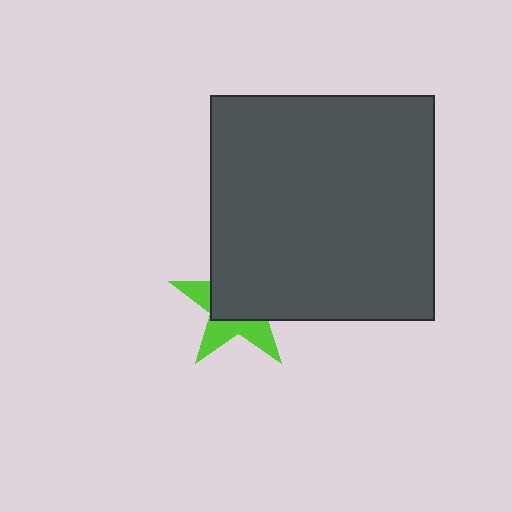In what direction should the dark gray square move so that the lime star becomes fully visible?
The dark gray square should move toward the upper-right. That is the shortest direction to clear the overlap and leave the lime star fully visible.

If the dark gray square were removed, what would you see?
You would see the complete lime star.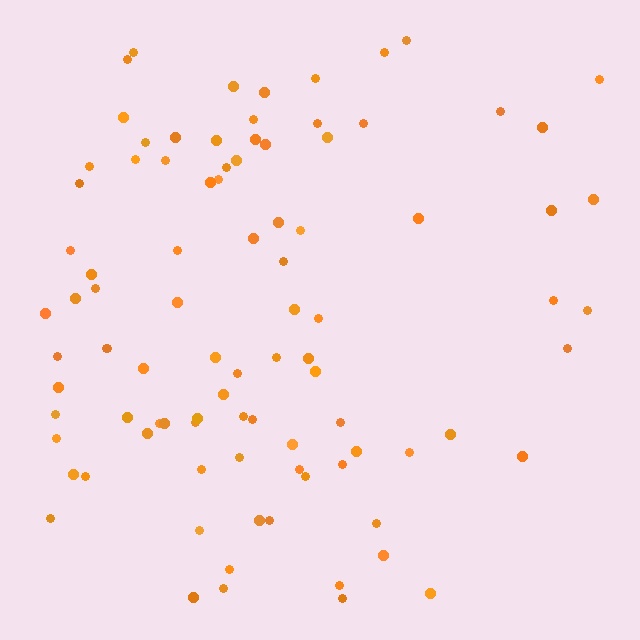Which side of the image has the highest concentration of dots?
The left.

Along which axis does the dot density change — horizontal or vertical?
Horizontal.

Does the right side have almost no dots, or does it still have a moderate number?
Still a moderate number, just noticeably fewer than the left.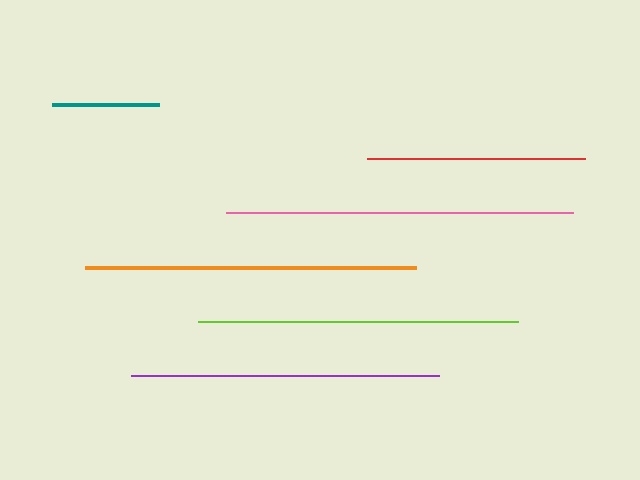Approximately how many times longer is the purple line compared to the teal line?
The purple line is approximately 2.9 times the length of the teal line.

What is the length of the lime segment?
The lime segment is approximately 320 pixels long.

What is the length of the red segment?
The red segment is approximately 218 pixels long.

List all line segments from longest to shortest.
From longest to shortest: pink, orange, lime, purple, red, teal.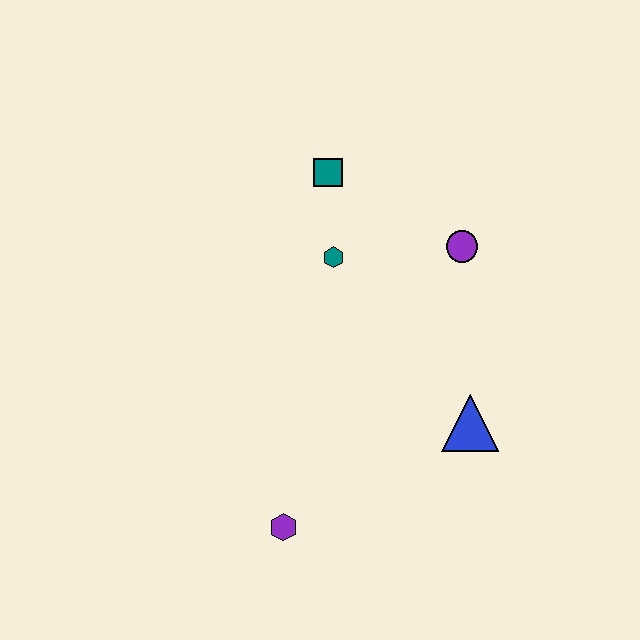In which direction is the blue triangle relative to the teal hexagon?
The blue triangle is below the teal hexagon.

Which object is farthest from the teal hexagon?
The purple hexagon is farthest from the teal hexagon.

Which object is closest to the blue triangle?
The purple circle is closest to the blue triangle.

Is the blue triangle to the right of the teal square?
Yes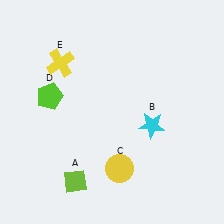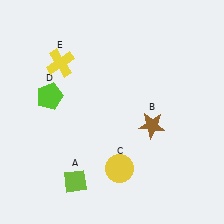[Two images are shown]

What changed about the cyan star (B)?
In Image 1, B is cyan. In Image 2, it changed to brown.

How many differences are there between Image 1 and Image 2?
There is 1 difference between the two images.